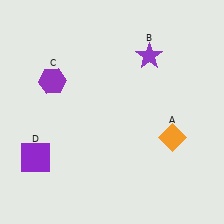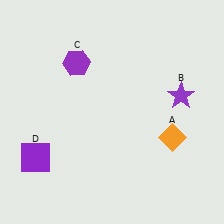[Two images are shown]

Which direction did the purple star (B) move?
The purple star (B) moved down.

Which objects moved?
The objects that moved are: the purple star (B), the purple hexagon (C).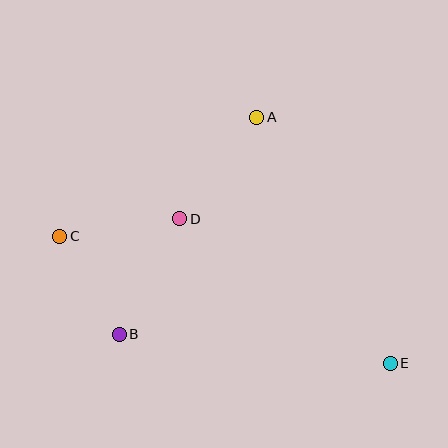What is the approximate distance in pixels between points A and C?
The distance between A and C is approximately 230 pixels.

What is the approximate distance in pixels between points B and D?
The distance between B and D is approximately 130 pixels.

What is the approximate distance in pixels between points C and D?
The distance between C and D is approximately 121 pixels.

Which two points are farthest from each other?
Points C and E are farthest from each other.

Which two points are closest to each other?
Points B and C are closest to each other.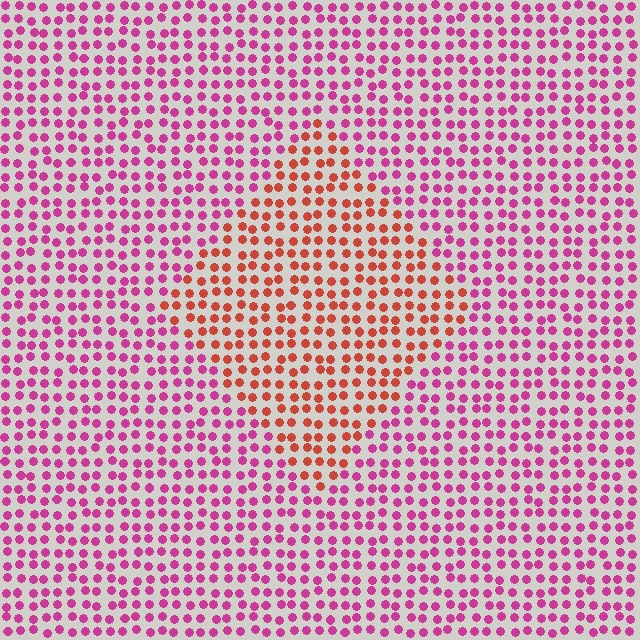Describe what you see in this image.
The image is filled with small magenta elements in a uniform arrangement. A diamond-shaped region is visible where the elements are tinted to a slightly different hue, forming a subtle color boundary.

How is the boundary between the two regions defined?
The boundary is defined purely by a slight shift in hue (about 44 degrees). Spacing, size, and orientation are identical on both sides.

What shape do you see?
I see a diamond.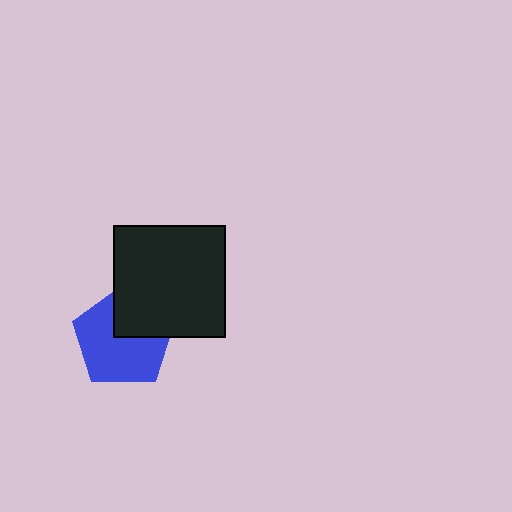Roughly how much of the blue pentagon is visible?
Most of it is visible (roughly 68%).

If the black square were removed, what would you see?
You would see the complete blue pentagon.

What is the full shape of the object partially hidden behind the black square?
The partially hidden object is a blue pentagon.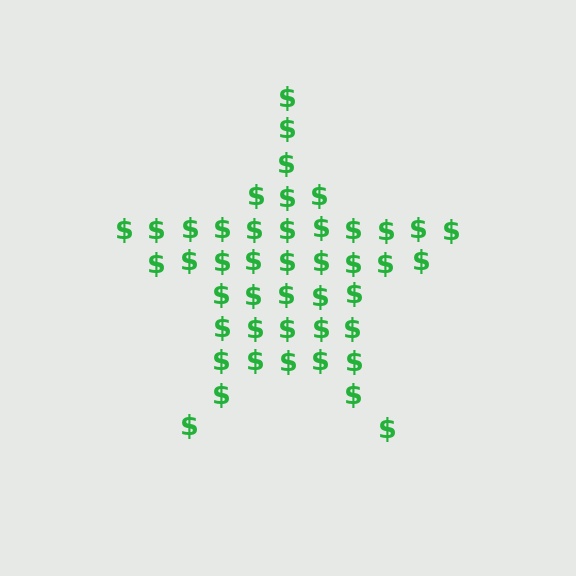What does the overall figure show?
The overall figure shows a star.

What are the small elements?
The small elements are dollar signs.